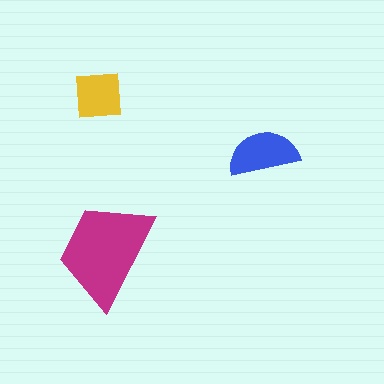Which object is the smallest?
The yellow square.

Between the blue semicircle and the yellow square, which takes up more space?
The blue semicircle.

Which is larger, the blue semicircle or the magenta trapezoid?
The magenta trapezoid.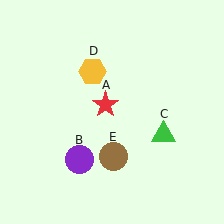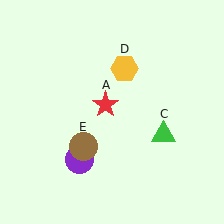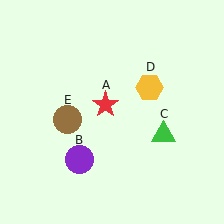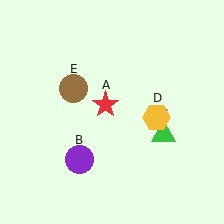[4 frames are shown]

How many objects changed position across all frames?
2 objects changed position: yellow hexagon (object D), brown circle (object E).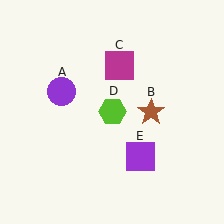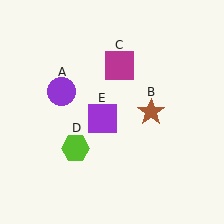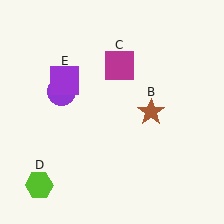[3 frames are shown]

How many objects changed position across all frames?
2 objects changed position: lime hexagon (object D), purple square (object E).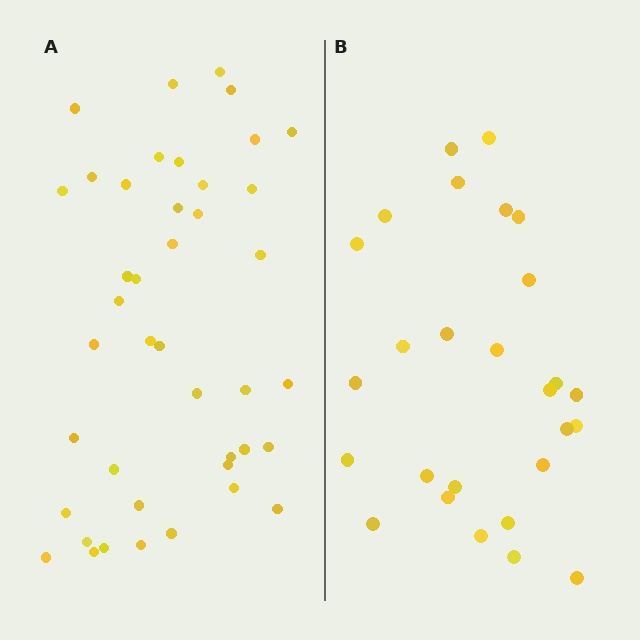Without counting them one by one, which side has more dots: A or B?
Region A (the left region) has more dots.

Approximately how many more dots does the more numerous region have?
Region A has approximately 15 more dots than region B.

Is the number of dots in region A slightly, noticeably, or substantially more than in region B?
Region A has substantially more. The ratio is roughly 1.6 to 1.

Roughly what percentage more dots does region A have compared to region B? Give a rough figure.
About 55% more.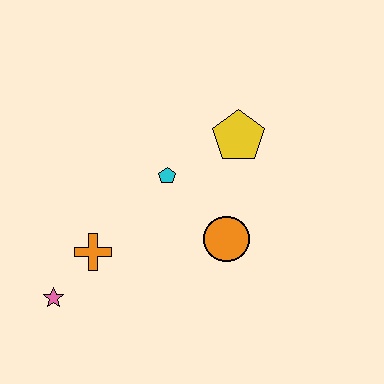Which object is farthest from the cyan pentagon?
The pink star is farthest from the cyan pentagon.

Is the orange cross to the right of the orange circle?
No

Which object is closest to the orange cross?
The pink star is closest to the orange cross.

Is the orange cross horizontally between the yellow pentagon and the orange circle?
No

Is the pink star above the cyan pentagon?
No